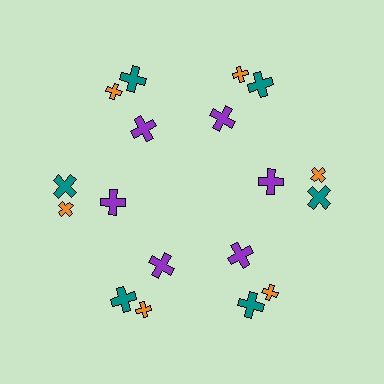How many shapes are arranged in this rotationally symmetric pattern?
There are 18 shapes, arranged in 6 groups of 3.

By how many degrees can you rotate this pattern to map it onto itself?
The pattern maps onto itself every 60 degrees of rotation.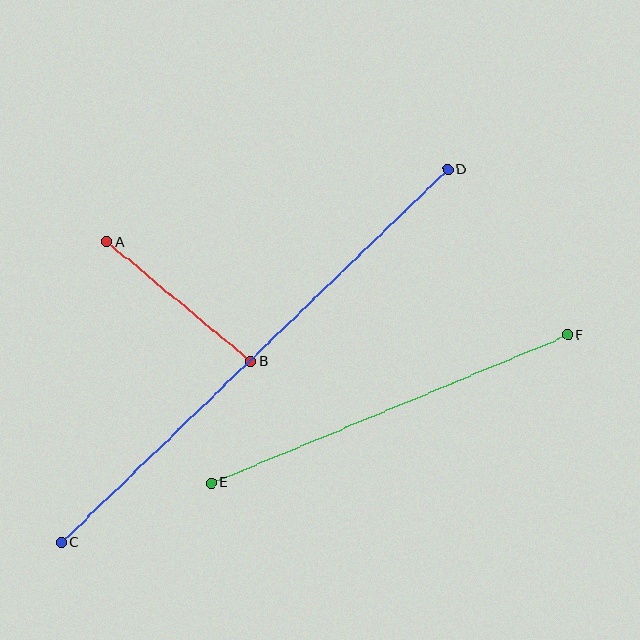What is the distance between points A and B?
The distance is approximately 187 pixels.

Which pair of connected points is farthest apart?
Points C and D are farthest apart.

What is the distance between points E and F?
The distance is approximately 386 pixels.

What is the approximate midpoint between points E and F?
The midpoint is at approximately (389, 409) pixels.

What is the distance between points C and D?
The distance is approximately 537 pixels.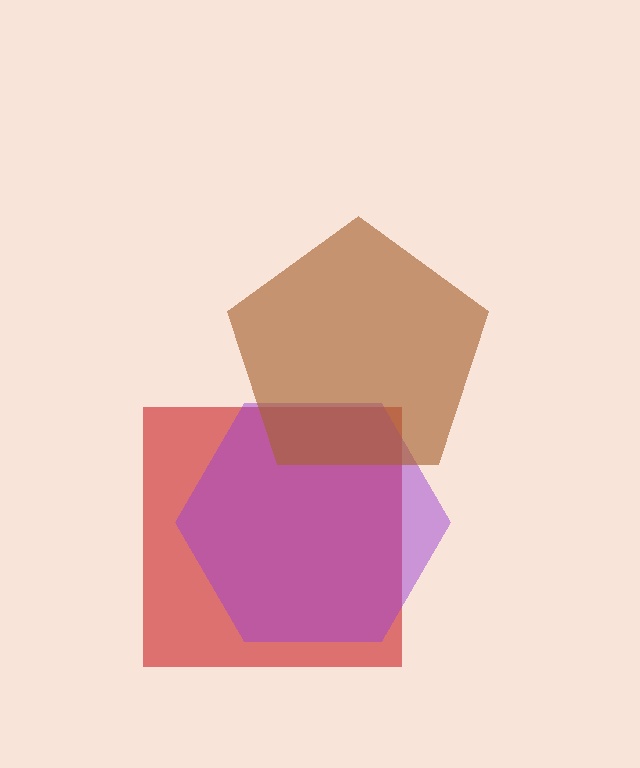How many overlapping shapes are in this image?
There are 3 overlapping shapes in the image.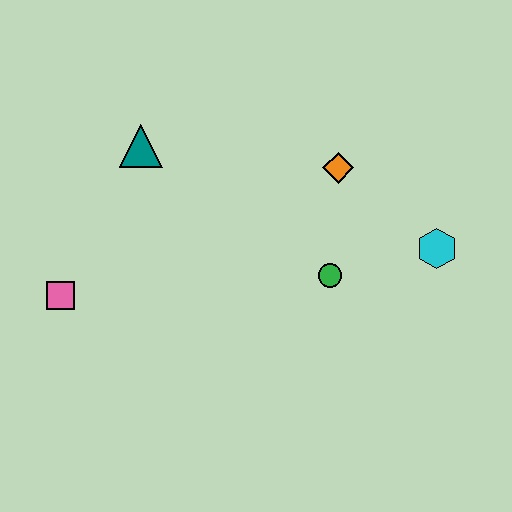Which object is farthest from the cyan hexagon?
The pink square is farthest from the cyan hexagon.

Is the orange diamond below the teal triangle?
Yes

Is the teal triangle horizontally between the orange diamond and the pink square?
Yes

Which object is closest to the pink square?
The teal triangle is closest to the pink square.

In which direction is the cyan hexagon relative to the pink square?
The cyan hexagon is to the right of the pink square.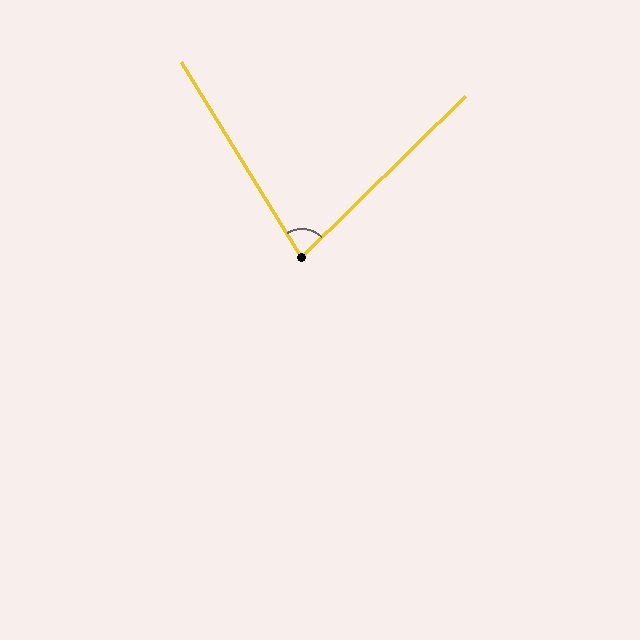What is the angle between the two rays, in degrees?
Approximately 77 degrees.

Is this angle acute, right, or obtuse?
It is acute.